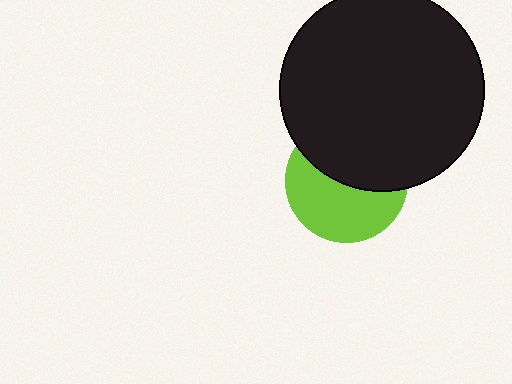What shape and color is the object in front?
The object in front is a black circle.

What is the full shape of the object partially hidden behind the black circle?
The partially hidden object is a lime circle.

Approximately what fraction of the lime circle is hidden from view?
Roughly 48% of the lime circle is hidden behind the black circle.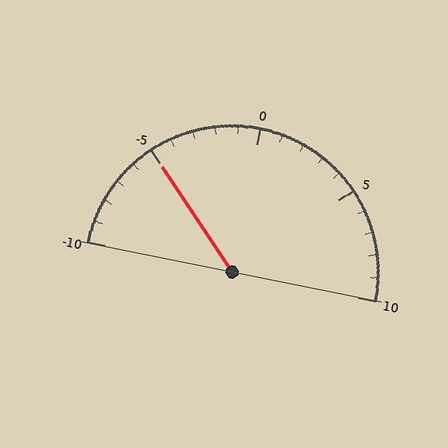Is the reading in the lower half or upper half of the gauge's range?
The reading is in the lower half of the range (-10 to 10).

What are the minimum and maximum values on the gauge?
The gauge ranges from -10 to 10.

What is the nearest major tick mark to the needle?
The nearest major tick mark is -5.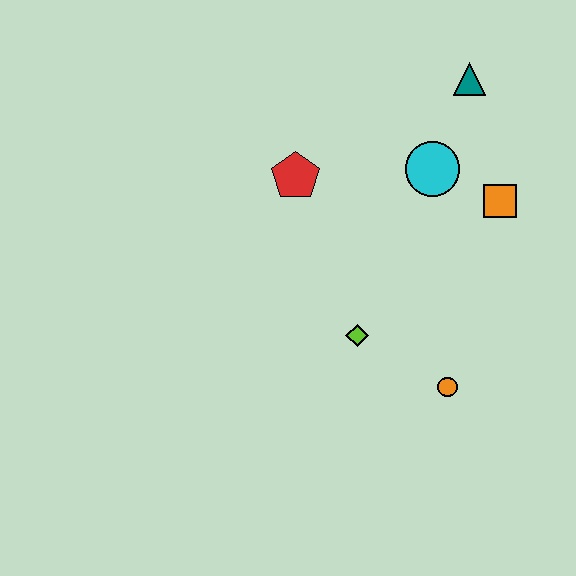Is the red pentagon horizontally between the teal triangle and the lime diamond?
No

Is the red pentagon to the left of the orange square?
Yes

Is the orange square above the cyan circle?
No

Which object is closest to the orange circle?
The lime diamond is closest to the orange circle.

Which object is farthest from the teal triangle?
The orange circle is farthest from the teal triangle.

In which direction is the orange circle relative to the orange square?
The orange circle is below the orange square.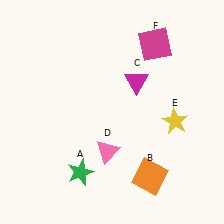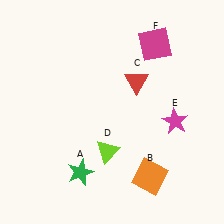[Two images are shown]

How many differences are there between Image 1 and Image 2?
There are 3 differences between the two images.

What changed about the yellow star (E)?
In Image 1, E is yellow. In Image 2, it changed to magenta.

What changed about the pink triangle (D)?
In Image 1, D is pink. In Image 2, it changed to lime.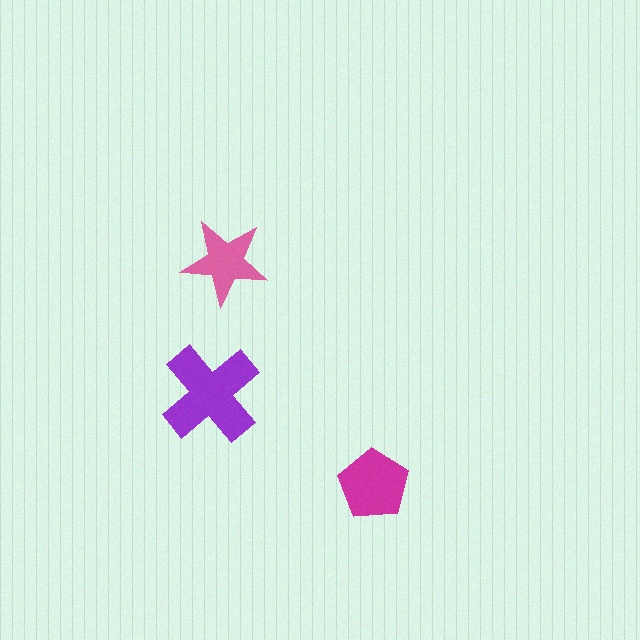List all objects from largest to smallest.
The purple cross, the magenta pentagon, the pink star.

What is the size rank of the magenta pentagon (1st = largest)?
2nd.